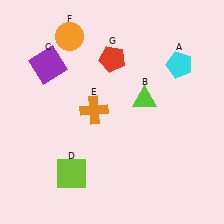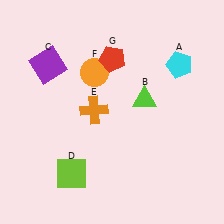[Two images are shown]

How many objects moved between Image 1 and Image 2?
1 object moved between the two images.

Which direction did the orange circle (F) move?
The orange circle (F) moved down.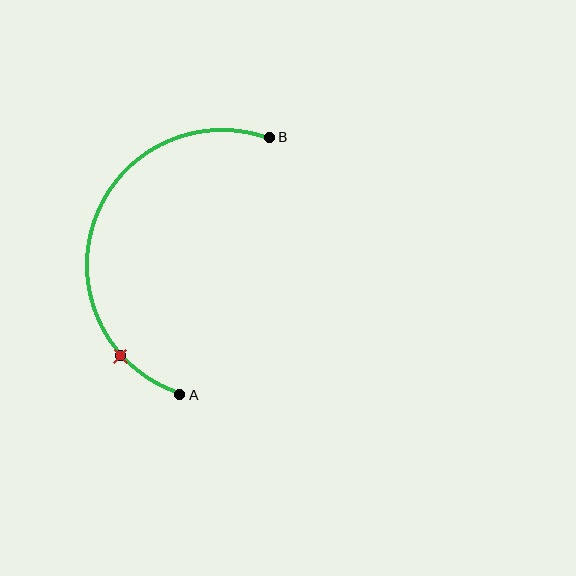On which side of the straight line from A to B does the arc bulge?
The arc bulges to the left of the straight line connecting A and B.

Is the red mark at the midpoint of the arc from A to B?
No. The red mark lies on the arc but is closer to endpoint A. The arc midpoint would be at the point on the curve equidistant along the arc from both A and B.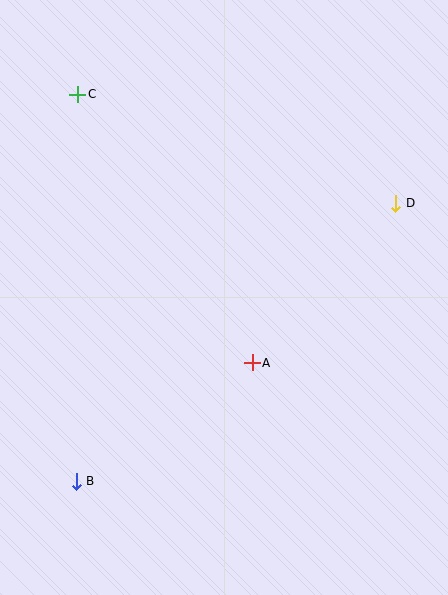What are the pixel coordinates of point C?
Point C is at (78, 94).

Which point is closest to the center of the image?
Point A at (252, 363) is closest to the center.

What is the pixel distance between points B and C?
The distance between B and C is 387 pixels.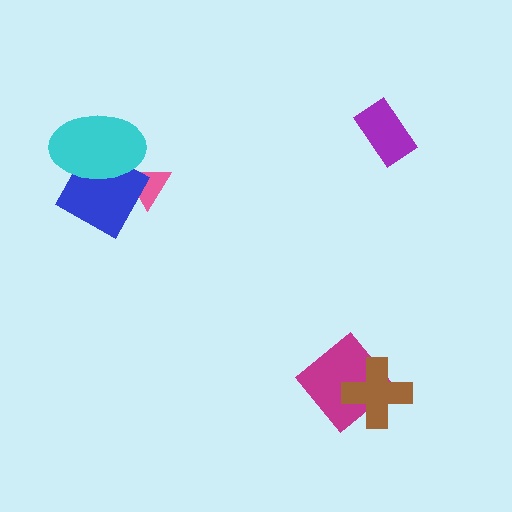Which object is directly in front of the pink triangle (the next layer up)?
The blue diamond is directly in front of the pink triangle.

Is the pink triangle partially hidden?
Yes, it is partially covered by another shape.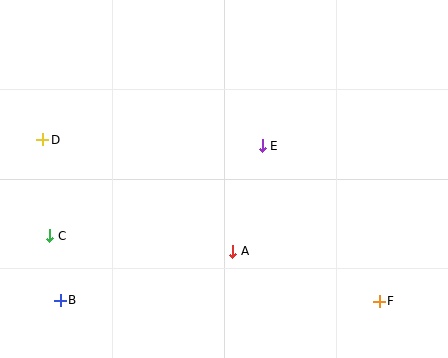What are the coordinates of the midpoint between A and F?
The midpoint between A and F is at (306, 276).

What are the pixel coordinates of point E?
Point E is at (262, 146).